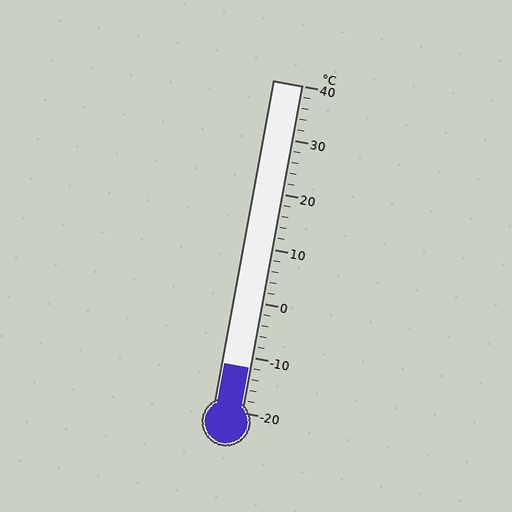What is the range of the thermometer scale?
The thermometer scale ranges from -20°C to 40°C.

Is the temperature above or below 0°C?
The temperature is below 0°C.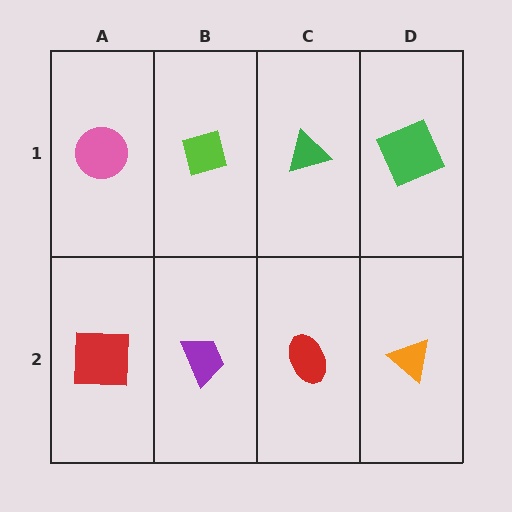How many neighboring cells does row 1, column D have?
2.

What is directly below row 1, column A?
A red square.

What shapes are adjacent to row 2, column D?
A green square (row 1, column D), a red ellipse (row 2, column C).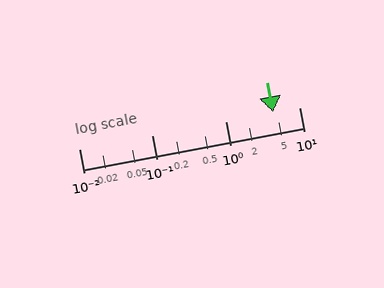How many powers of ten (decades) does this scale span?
The scale spans 3 decades, from 0.01 to 10.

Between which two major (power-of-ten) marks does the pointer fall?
The pointer is between 1 and 10.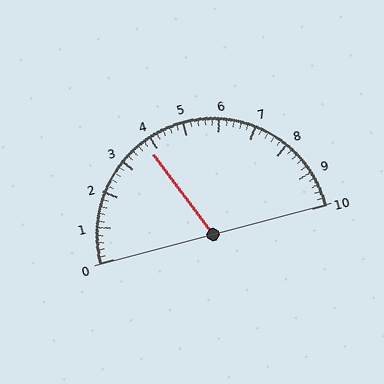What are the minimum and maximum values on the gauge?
The gauge ranges from 0 to 10.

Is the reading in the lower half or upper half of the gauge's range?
The reading is in the lower half of the range (0 to 10).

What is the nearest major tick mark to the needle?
The nearest major tick mark is 4.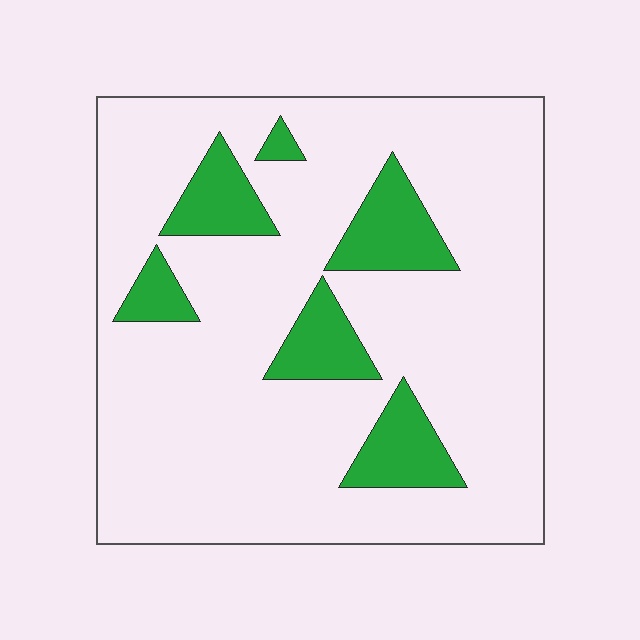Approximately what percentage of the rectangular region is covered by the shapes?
Approximately 15%.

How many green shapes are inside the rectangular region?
6.